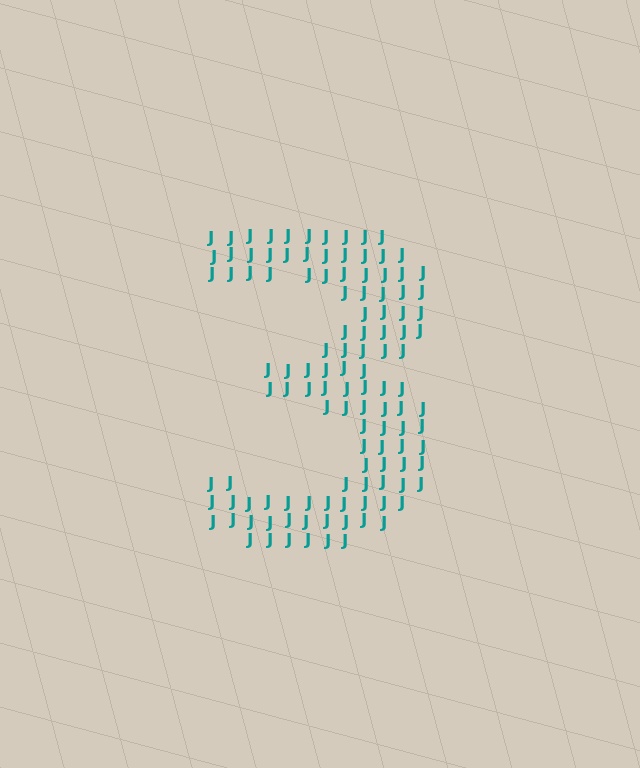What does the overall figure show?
The overall figure shows the digit 3.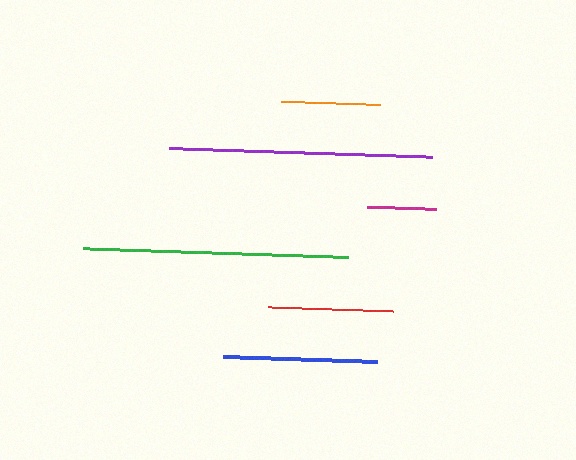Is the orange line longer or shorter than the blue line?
The blue line is longer than the orange line.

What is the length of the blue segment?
The blue segment is approximately 154 pixels long.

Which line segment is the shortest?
The magenta line is the shortest at approximately 69 pixels.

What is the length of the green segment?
The green segment is approximately 264 pixels long.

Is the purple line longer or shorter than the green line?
The green line is longer than the purple line.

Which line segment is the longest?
The green line is the longest at approximately 264 pixels.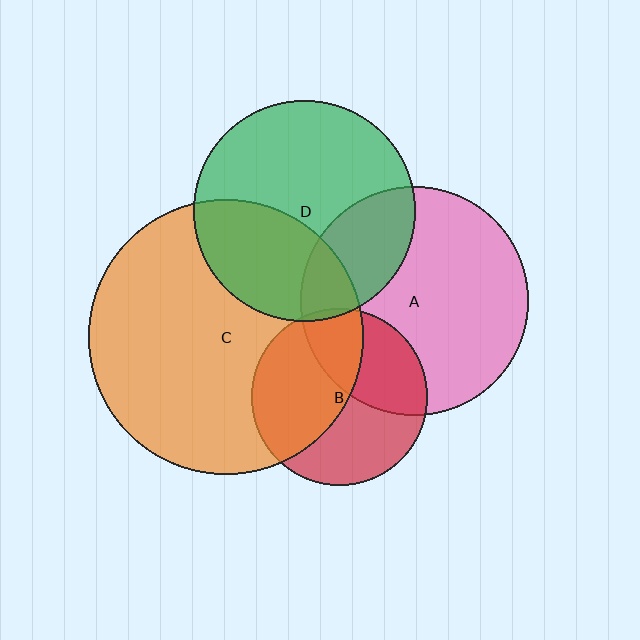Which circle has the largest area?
Circle C (orange).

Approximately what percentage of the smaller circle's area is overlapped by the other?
Approximately 50%.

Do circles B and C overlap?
Yes.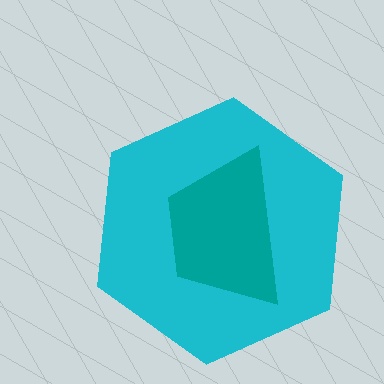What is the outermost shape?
The cyan hexagon.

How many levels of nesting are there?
2.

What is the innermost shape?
The teal trapezoid.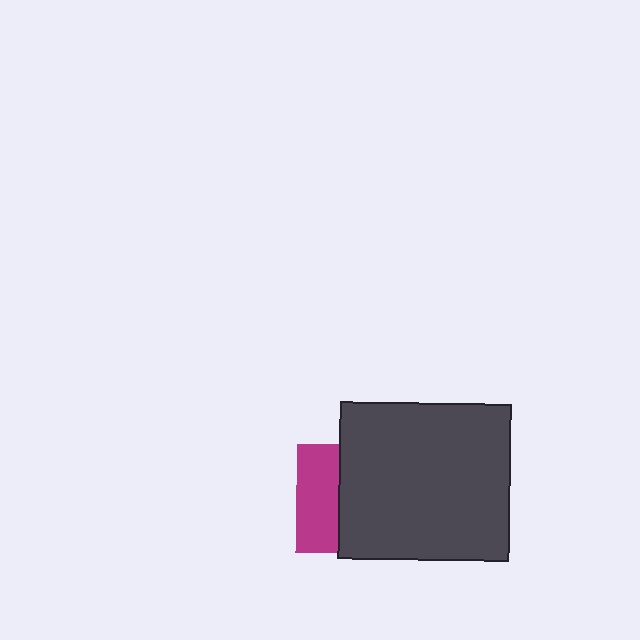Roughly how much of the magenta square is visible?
A small part of it is visible (roughly 39%).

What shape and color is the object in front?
The object in front is a dark gray rectangle.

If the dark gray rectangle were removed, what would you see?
You would see the complete magenta square.